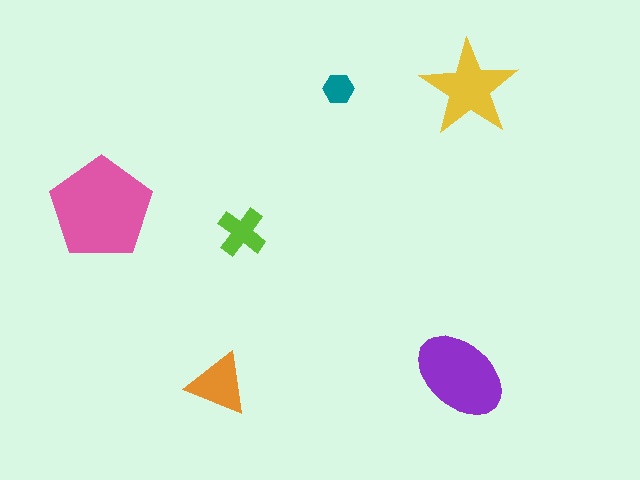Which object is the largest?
The pink pentagon.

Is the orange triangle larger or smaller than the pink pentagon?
Smaller.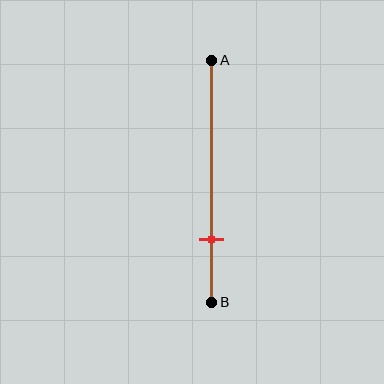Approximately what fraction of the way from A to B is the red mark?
The red mark is approximately 75% of the way from A to B.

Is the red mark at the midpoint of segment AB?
No, the mark is at about 75% from A, not at the 50% midpoint.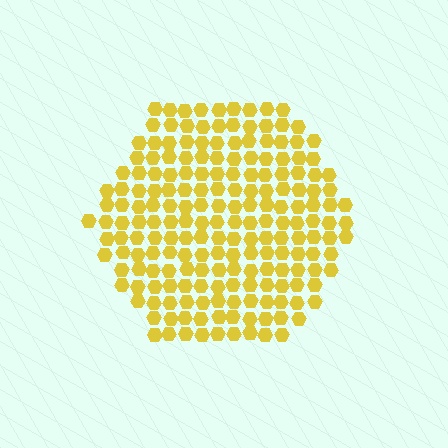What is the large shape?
The large shape is a hexagon.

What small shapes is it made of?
It is made of small hexagons.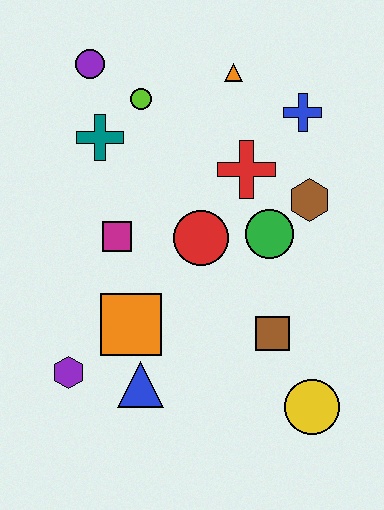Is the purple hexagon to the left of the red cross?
Yes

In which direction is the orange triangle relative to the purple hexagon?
The orange triangle is above the purple hexagon.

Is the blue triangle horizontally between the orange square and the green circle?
Yes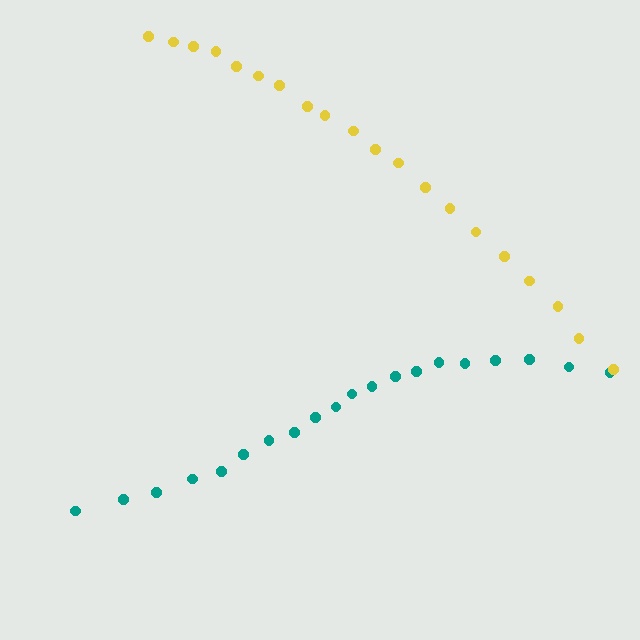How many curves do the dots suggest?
There are 2 distinct paths.